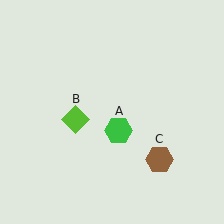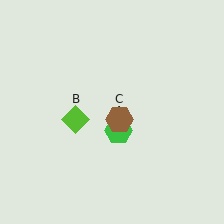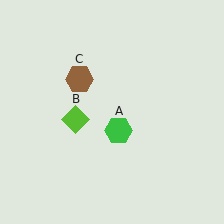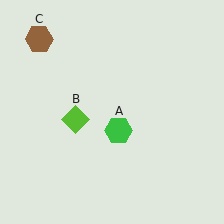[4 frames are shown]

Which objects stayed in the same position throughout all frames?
Green hexagon (object A) and lime diamond (object B) remained stationary.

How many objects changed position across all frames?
1 object changed position: brown hexagon (object C).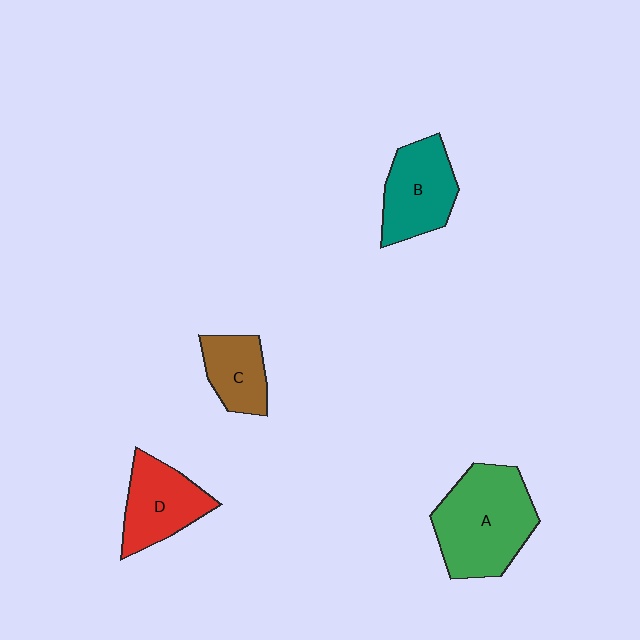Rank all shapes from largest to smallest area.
From largest to smallest: A (green), B (teal), D (red), C (brown).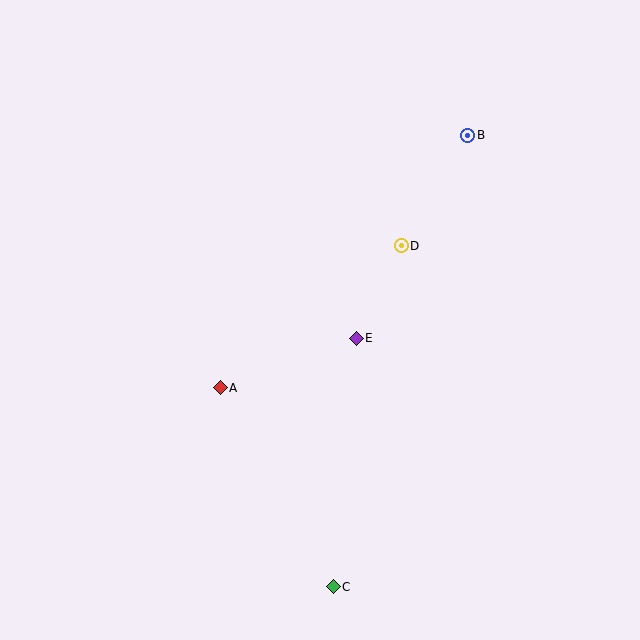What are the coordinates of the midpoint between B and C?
The midpoint between B and C is at (401, 361).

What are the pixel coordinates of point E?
Point E is at (356, 338).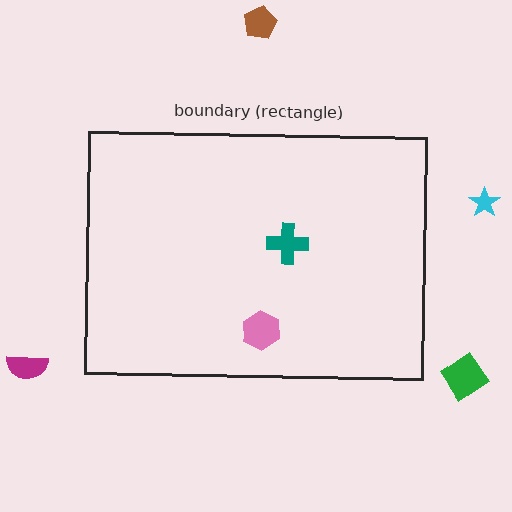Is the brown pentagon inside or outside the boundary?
Outside.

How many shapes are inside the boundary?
2 inside, 4 outside.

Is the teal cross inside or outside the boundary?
Inside.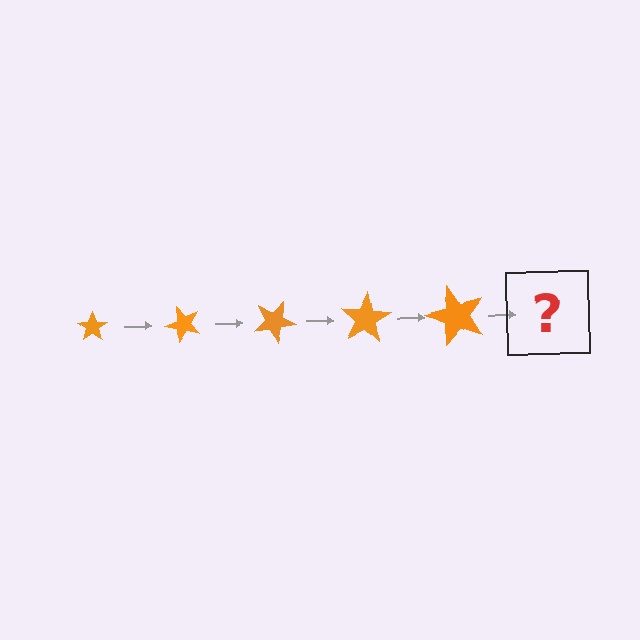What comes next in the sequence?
The next element should be a star, larger than the previous one and rotated 250 degrees from the start.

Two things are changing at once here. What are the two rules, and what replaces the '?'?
The two rules are that the star grows larger each step and it rotates 50 degrees each step. The '?' should be a star, larger than the previous one and rotated 250 degrees from the start.